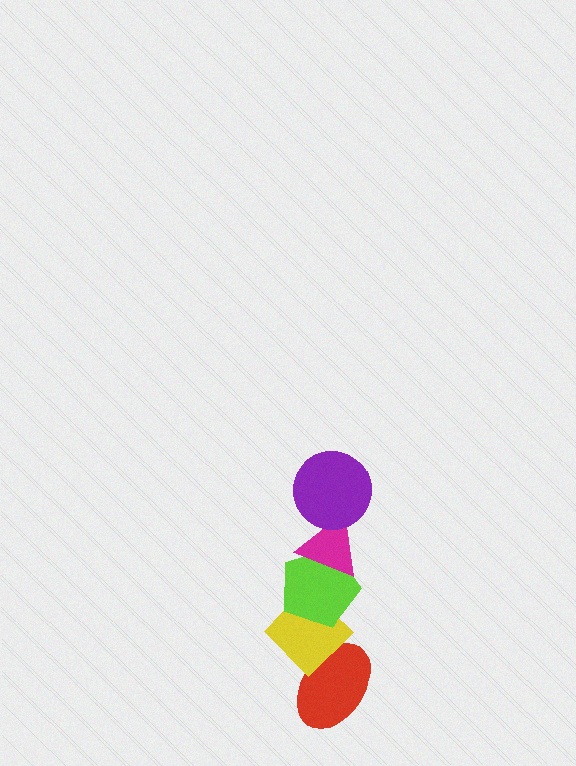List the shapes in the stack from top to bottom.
From top to bottom: the purple circle, the magenta triangle, the lime pentagon, the yellow diamond, the red ellipse.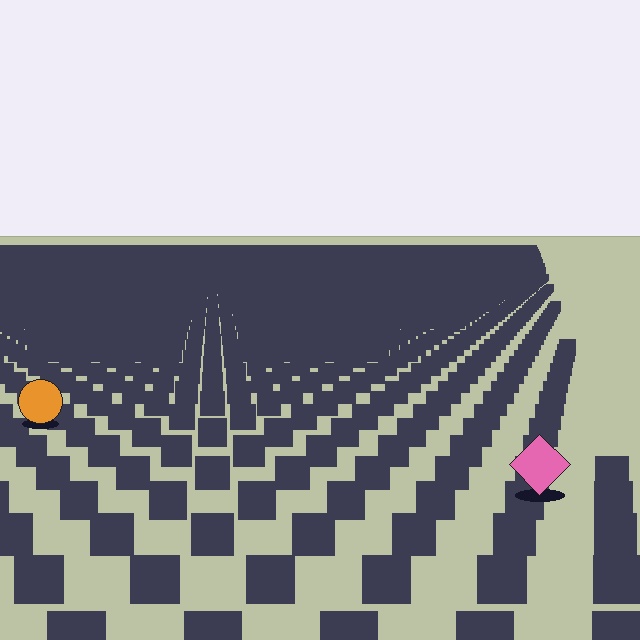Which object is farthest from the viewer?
The orange circle is farthest from the viewer. It appears smaller and the ground texture around it is denser.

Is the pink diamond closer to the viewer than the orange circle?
Yes. The pink diamond is closer — you can tell from the texture gradient: the ground texture is coarser near it.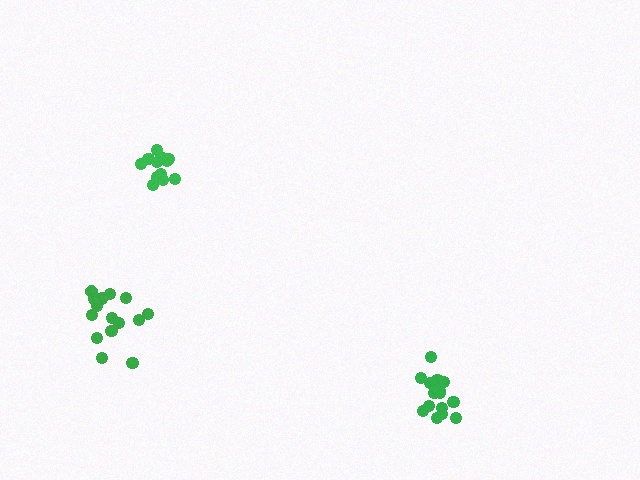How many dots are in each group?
Group 1: 16 dots, Group 2: 12 dots, Group 3: 18 dots (46 total).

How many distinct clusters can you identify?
There are 3 distinct clusters.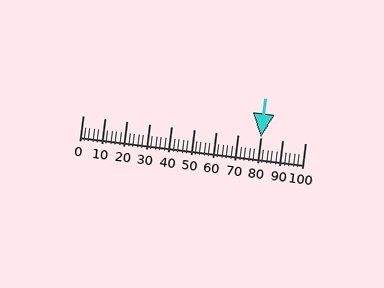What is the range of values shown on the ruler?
The ruler shows values from 0 to 100.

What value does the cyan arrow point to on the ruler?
The cyan arrow points to approximately 80.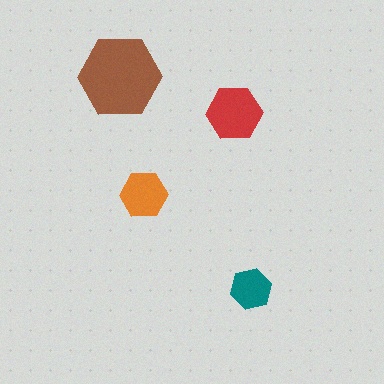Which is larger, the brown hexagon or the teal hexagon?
The brown one.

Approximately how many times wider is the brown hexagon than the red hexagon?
About 1.5 times wider.